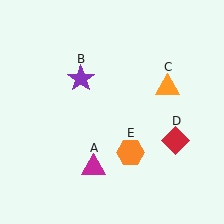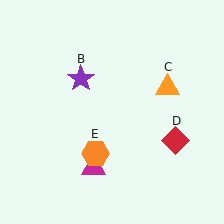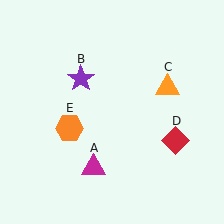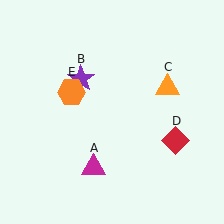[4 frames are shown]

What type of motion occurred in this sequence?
The orange hexagon (object E) rotated clockwise around the center of the scene.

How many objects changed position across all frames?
1 object changed position: orange hexagon (object E).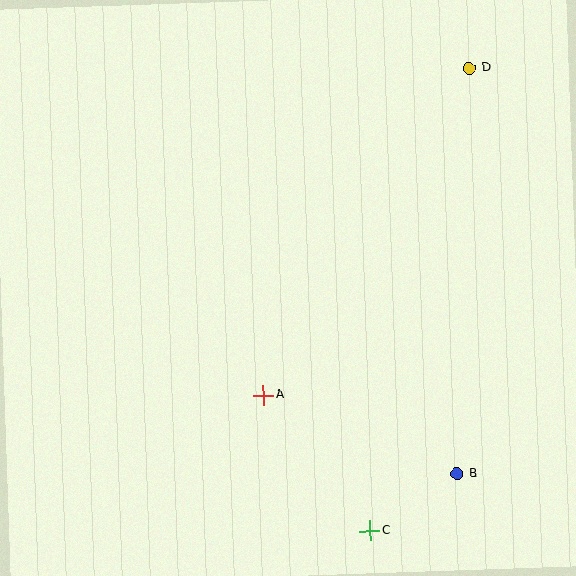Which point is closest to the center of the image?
Point A at (263, 395) is closest to the center.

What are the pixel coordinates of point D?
Point D is at (469, 68).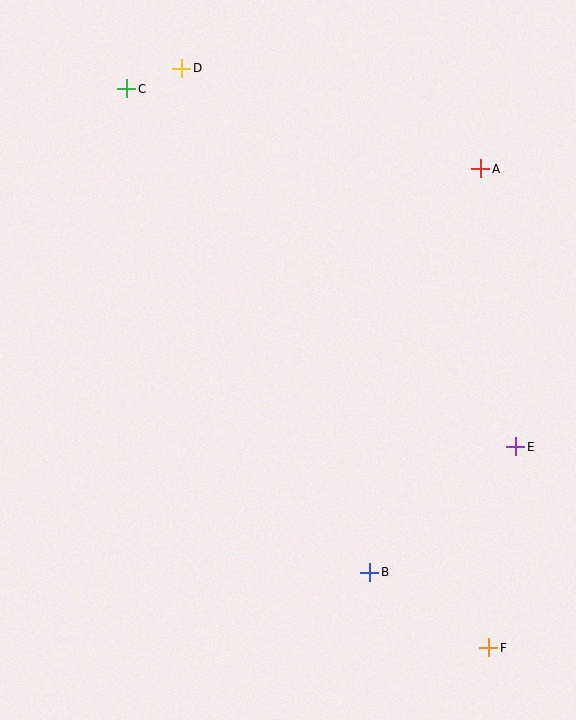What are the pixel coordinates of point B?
Point B is at (370, 572).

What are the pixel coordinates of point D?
Point D is at (182, 68).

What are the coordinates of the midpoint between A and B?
The midpoint between A and B is at (425, 370).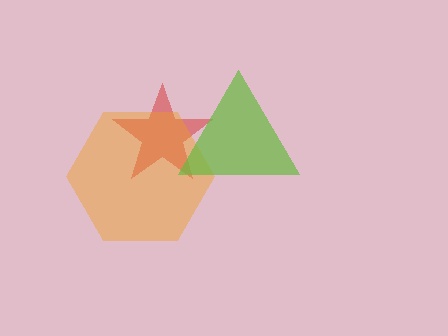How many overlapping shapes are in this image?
There are 3 overlapping shapes in the image.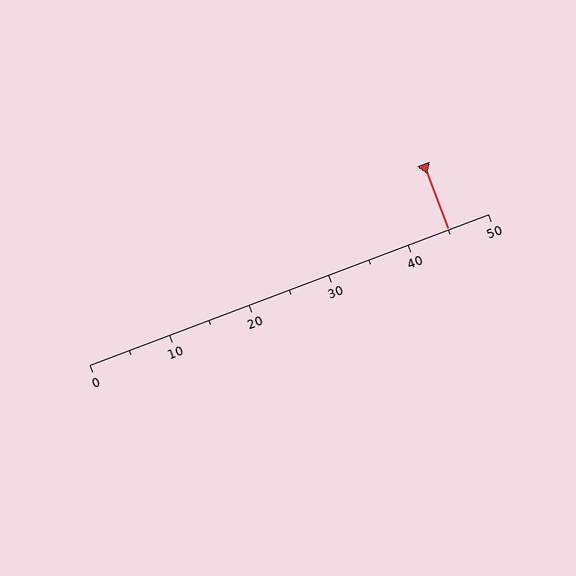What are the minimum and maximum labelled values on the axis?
The axis runs from 0 to 50.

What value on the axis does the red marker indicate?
The marker indicates approximately 45.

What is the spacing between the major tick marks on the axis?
The major ticks are spaced 10 apart.